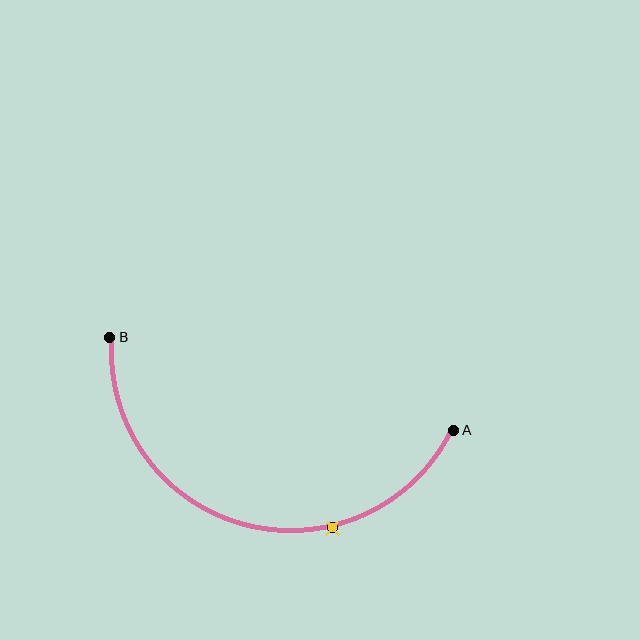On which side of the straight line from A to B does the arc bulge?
The arc bulges below the straight line connecting A and B.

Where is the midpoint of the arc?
The arc midpoint is the point on the curve farthest from the straight line joining A and B. It sits below that line.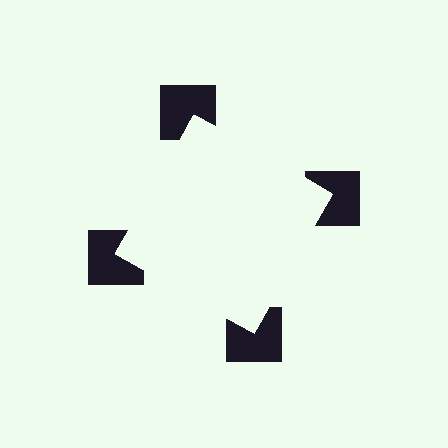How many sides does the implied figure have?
4 sides.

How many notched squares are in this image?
There are 4 — one at each vertex of the illusory square.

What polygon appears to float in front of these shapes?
An illusory square — its edges are inferred from the aligned wedge cuts in the notched squares, not physically drawn.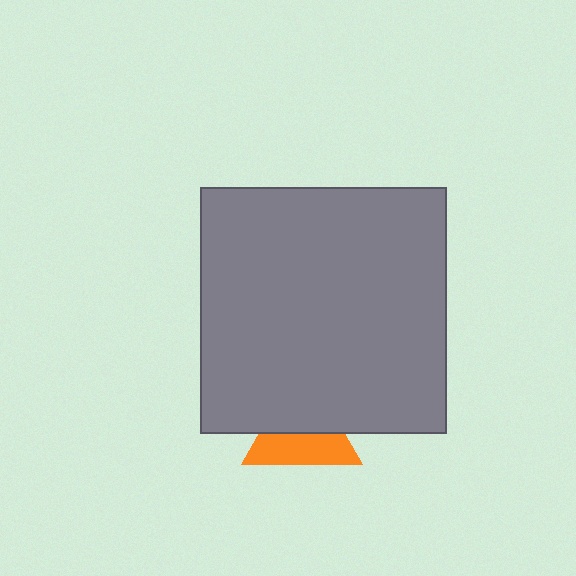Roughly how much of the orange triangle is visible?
About half of it is visible (roughly 51%).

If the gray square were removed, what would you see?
You would see the complete orange triangle.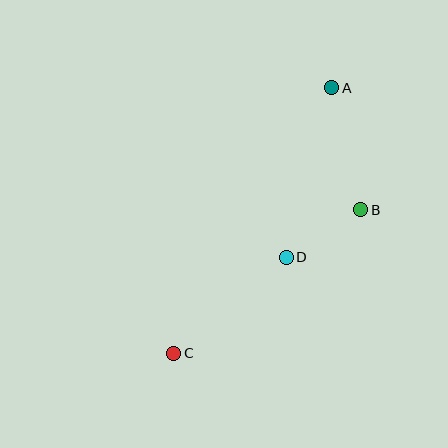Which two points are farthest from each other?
Points A and C are farthest from each other.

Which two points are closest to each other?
Points B and D are closest to each other.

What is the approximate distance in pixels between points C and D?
The distance between C and D is approximately 148 pixels.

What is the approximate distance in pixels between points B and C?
The distance between B and C is approximately 236 pixels.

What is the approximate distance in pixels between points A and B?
The distance between A and B is approximately 126 pixels.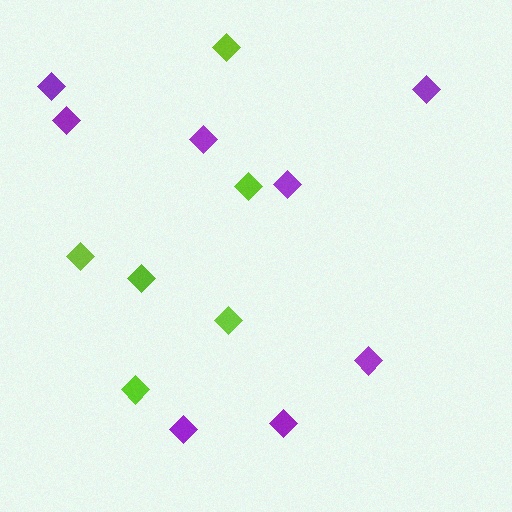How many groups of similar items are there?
There are 2 groups: one group of purple diamonds (8) and one group of lime diamonds (6).